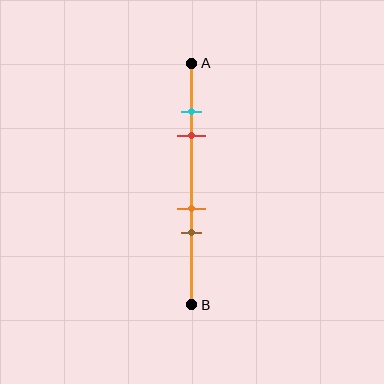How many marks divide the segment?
There are 4 marks dividing the segment.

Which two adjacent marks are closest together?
The cyan and red marks are the closest adjacent pair.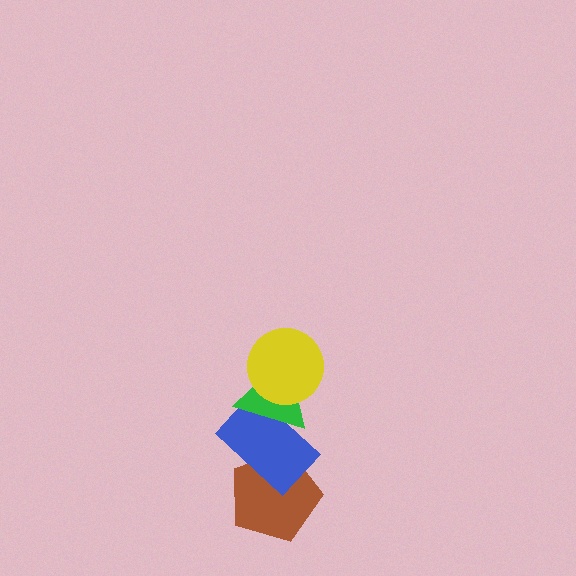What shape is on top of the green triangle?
The yellow circle is on top of the green triangle.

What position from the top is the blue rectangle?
The blue rectangle is 3rd from the top.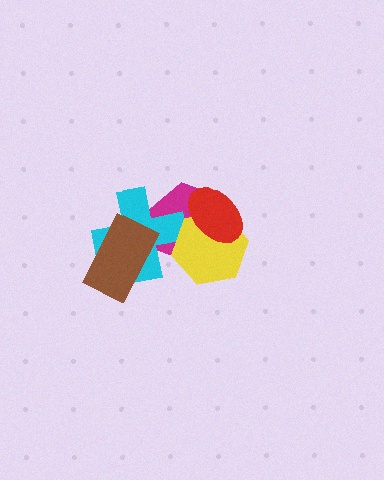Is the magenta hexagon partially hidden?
Yes, it is partially covered by another shape.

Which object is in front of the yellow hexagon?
The red ellipse is in front of the yellow hexagon.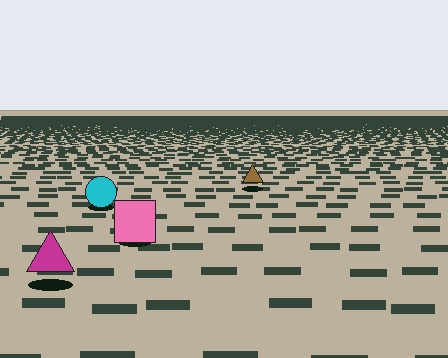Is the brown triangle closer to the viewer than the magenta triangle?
No. The magenta triangle is closer — you can tell from the texture gradient: the ground texture is coarser near it.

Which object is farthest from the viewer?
The brown triangle is farthest from the viewer. It appears smaller and the ground texture around it is denser.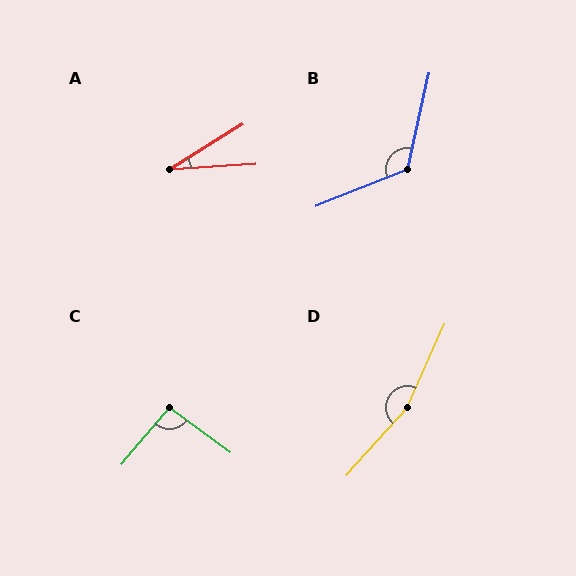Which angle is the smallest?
A, at approximately 28 degrees.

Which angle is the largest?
D, at approximately 162 degrees.